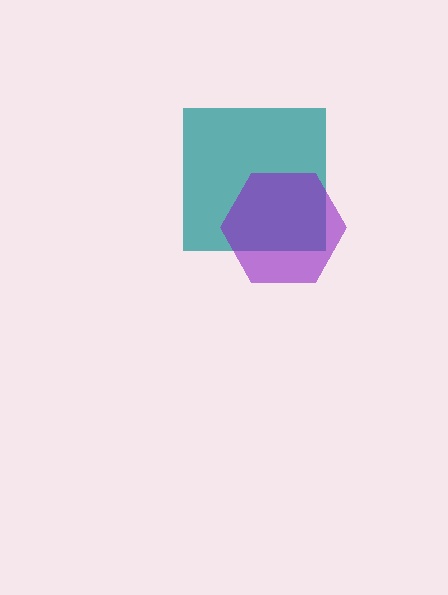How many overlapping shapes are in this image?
There are 2 overlapping shapes in the image.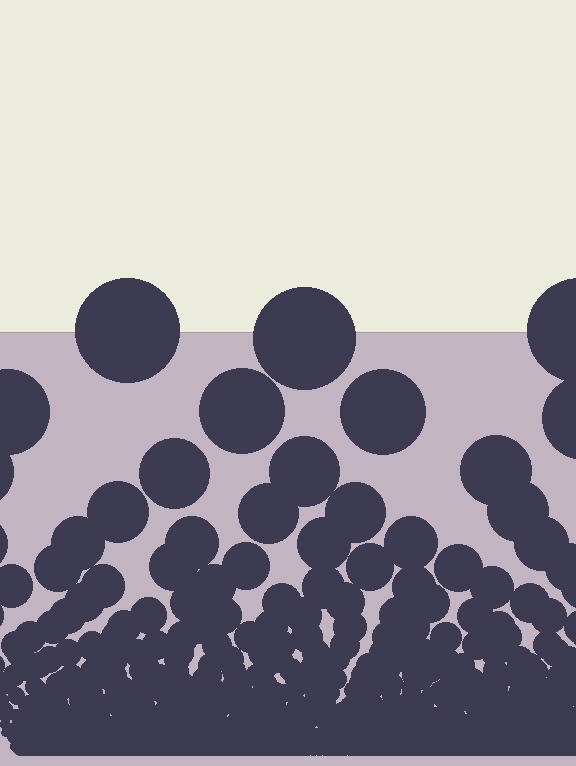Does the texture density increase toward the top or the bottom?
Density increases toward the bottom.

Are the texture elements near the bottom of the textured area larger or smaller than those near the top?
Smaller. The gradient is inverted — elements near the bottom are smaller and denser.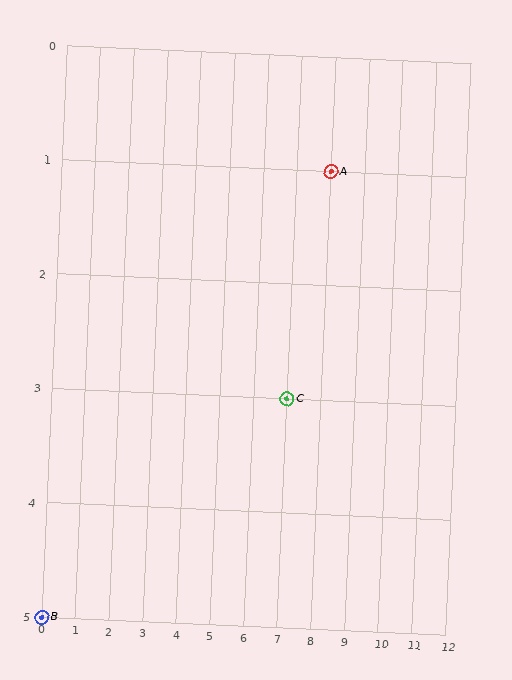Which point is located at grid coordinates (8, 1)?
Point A is at (8, 1).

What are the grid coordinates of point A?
Point A is at grid coordinates (8, 1).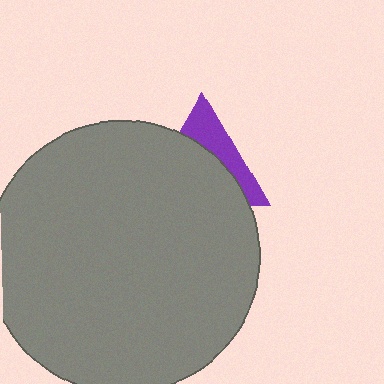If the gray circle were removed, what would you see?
You would see the complete purple triangle.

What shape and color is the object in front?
The object in front is a gray circle.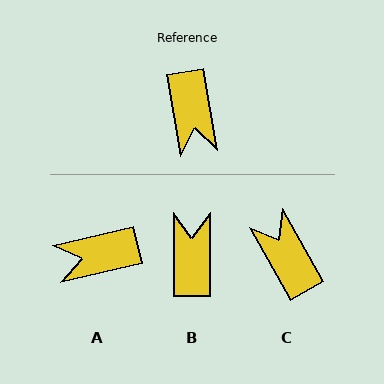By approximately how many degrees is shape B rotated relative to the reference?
Approximately 171 degrees counter-clockwise.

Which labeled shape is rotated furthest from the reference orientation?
B, about 171 degrees away.